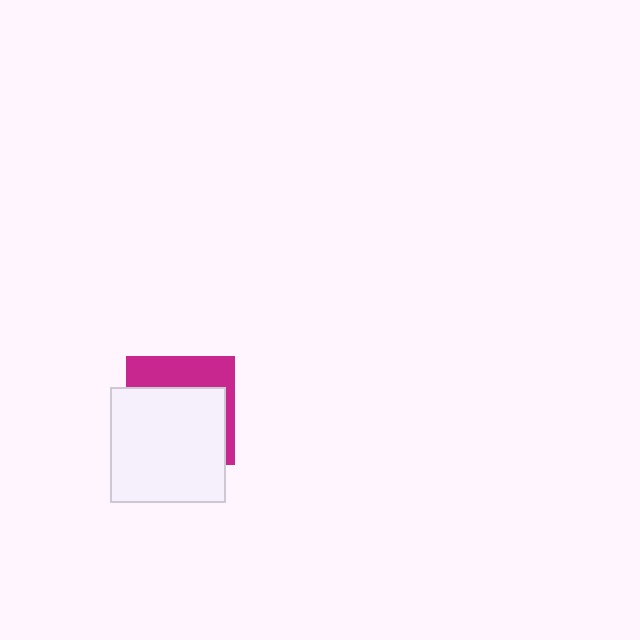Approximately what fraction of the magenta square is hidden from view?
Roughly 64% of the magenta square is hidden behind the white square.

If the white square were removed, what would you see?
You would see the complete magenta square.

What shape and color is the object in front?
The object in front is a white square.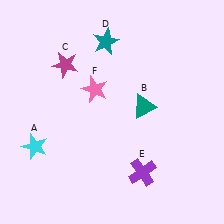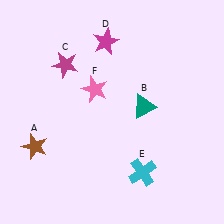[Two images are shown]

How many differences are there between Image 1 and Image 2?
There are 3 differences between the two images.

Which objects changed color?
A changed from cyan to brown. D changed from teal to magenta. E changed from purple to cyan.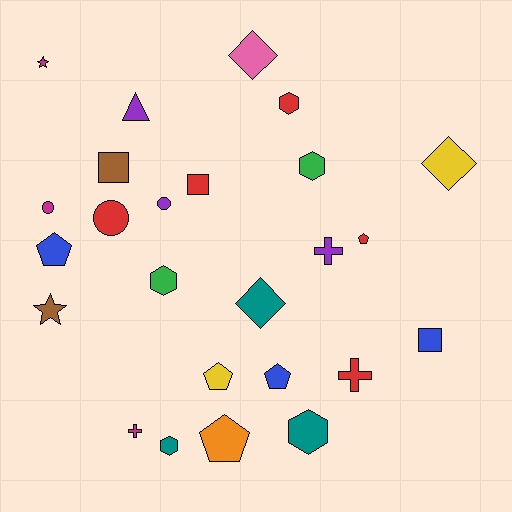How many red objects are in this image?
There are 5 red objects.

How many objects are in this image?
There are 25 objects.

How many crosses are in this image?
There are 3 crosses.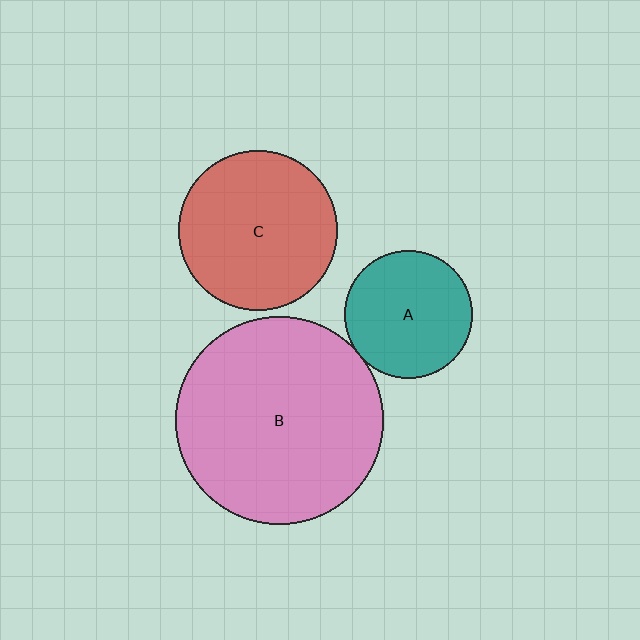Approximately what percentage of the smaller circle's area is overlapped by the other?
Approximately 5%.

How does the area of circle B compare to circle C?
Approximately 1.7 times.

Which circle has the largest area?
Circle B (pink).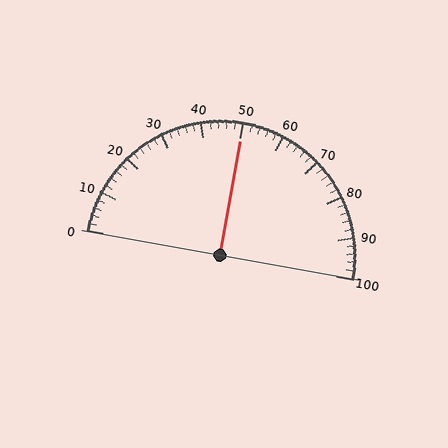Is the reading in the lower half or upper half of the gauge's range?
The reading is in the upper half of the range (0 to 100).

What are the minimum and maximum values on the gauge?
The gauge ranges from 0 to 100.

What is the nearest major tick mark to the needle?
The nearest major tick mark is 50.